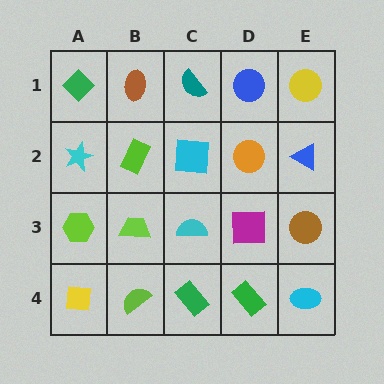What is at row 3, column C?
A cyan semicircle.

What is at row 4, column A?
A yellow square.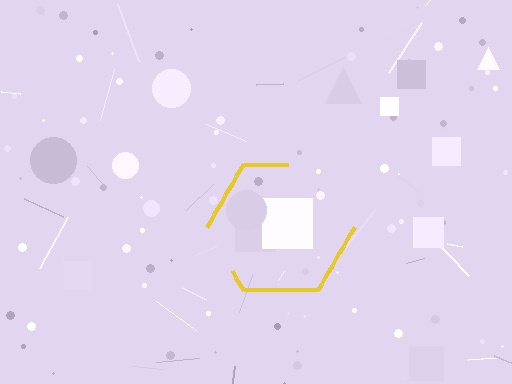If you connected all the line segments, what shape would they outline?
They would outline a hexagon.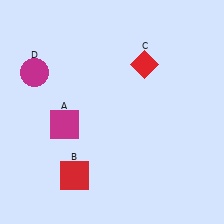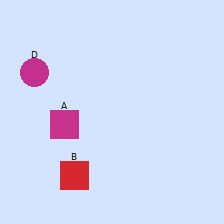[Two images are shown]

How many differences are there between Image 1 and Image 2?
There is 1 difference between the two images.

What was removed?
The red diamond (C) was removed in Image 2.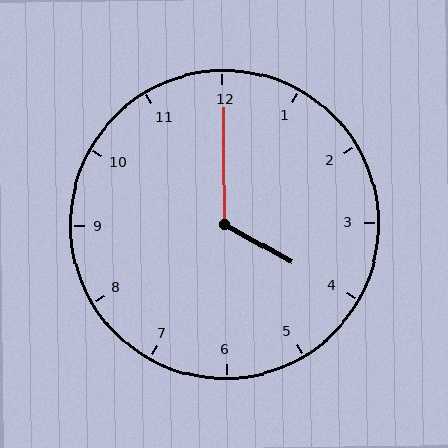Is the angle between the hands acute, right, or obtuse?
It is obtuse.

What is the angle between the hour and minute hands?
Approximately 120 degrees.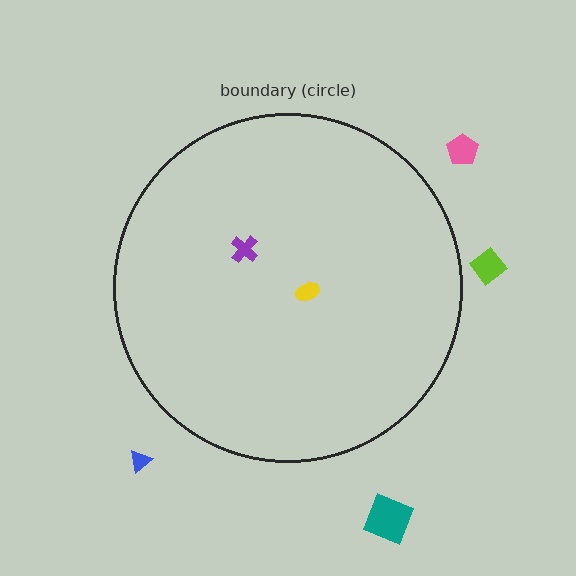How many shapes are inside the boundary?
2 inside, 4 outside.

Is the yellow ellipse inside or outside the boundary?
Inside.